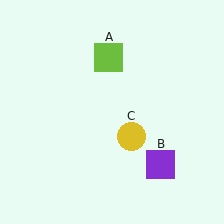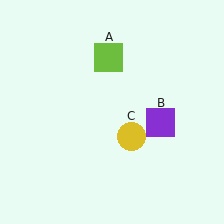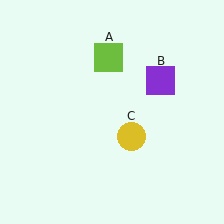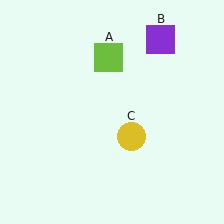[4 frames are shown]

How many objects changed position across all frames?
1 object changed position: purple square (object B).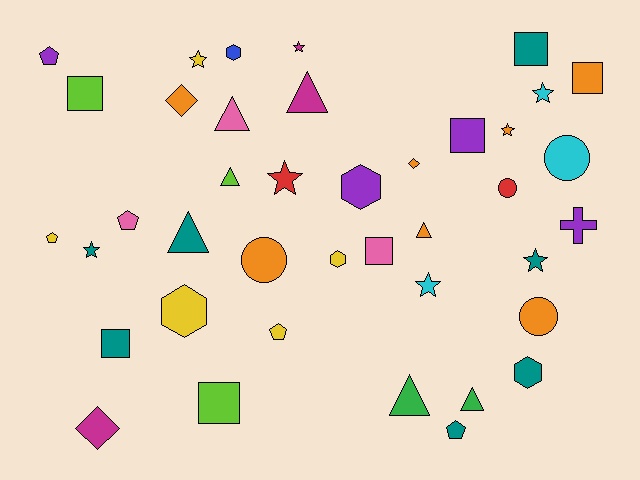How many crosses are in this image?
There is 1 cross.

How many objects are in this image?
There are 40 objects.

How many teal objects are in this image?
There are 7 teal objects.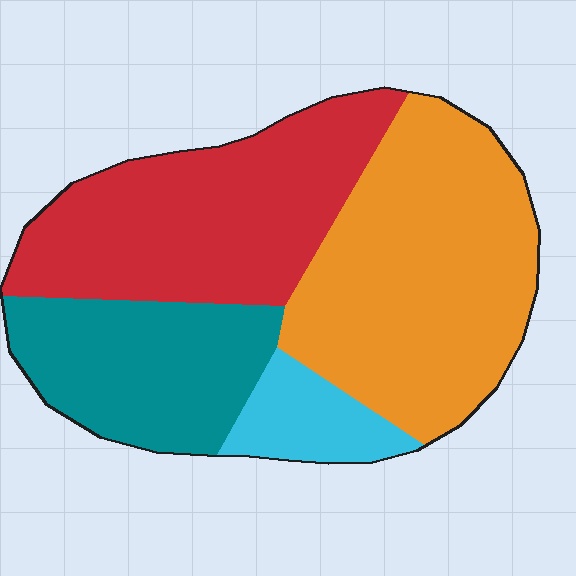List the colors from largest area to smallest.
From largest to smallest: orange, red, teal, cyan.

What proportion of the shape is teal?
Teal takes up about one fifth (1/5) of the shape.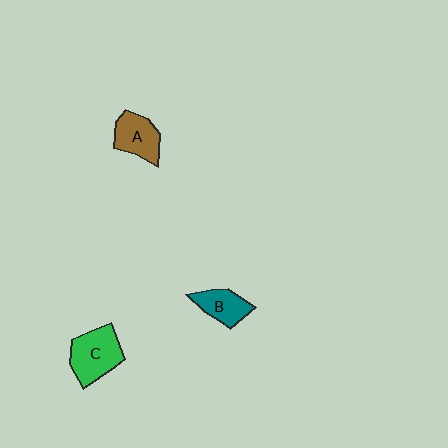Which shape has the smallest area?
Shape B (teal).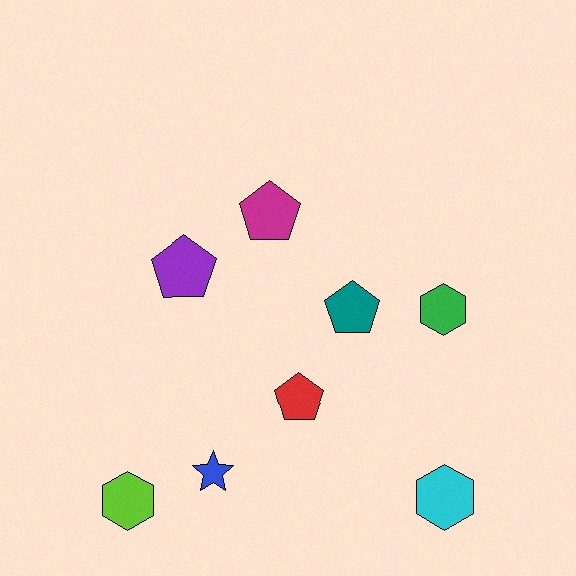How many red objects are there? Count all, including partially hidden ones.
There is 1 red object.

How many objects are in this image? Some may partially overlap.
There are 8 objects.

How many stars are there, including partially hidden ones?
There is 1 star.